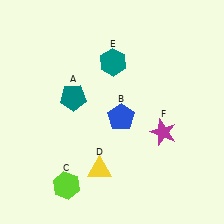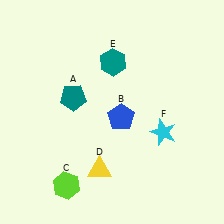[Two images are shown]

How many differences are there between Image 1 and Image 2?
There is 1 difference between the two images.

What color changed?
The star (F) changed from magenta in Image 1 to cyan in Image 2.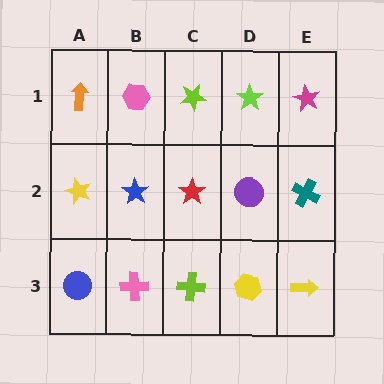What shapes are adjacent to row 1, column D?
A purple circle (row 2, column D), a lime star (row 1, column C), a magenta star (row 1, column E).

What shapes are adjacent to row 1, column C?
A red star (row 2, column C), a pink hexagon (row 1, column B), a lime star (row 1, column D).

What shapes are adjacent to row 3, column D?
A purple circle (row 2, column D), a lime cross (row 3, column C), a yellow arrow (row 3, column E).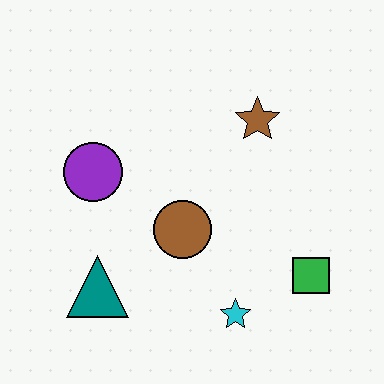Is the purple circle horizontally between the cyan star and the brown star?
No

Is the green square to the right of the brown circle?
Yes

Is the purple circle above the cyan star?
Yes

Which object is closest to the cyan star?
The green square is closest to the cyan star.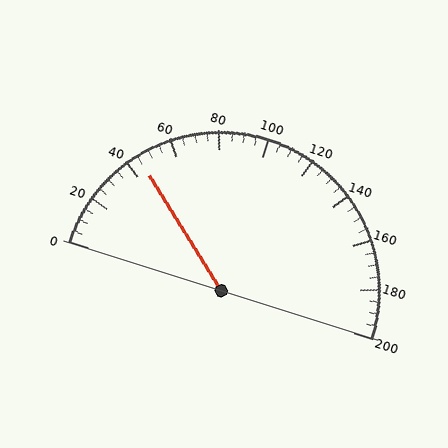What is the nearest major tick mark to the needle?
The nearest major tick mark is 40.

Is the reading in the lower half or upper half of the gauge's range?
The reading is in the lower half of the range (0 to 200).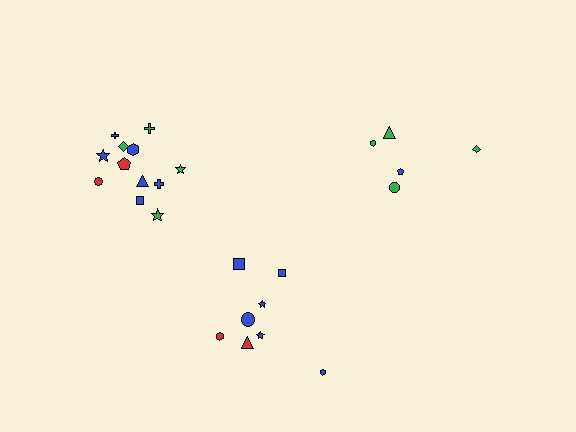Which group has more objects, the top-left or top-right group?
The top-left group.